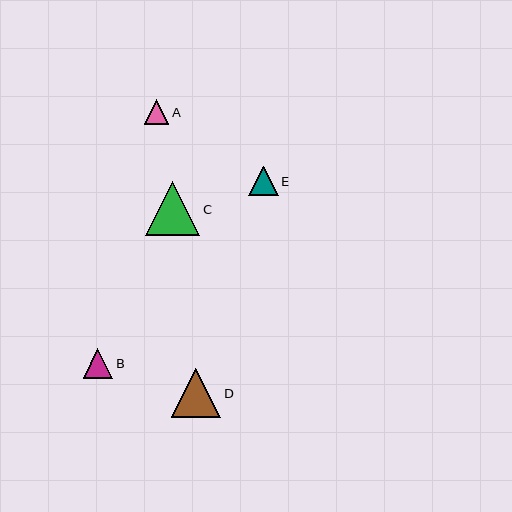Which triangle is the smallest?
Triangle A is the smallest with a size of approximately 24 pixels.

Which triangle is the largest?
Triangle C is the largest with a size of approximately 54 pixels.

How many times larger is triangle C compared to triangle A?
Triangle C is approximately 2.2 times the size of triangle A.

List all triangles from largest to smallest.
From largest to smallest: C, D, E, B, A.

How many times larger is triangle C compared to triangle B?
Triangle C is approximately 1.8 times the size of triangle B.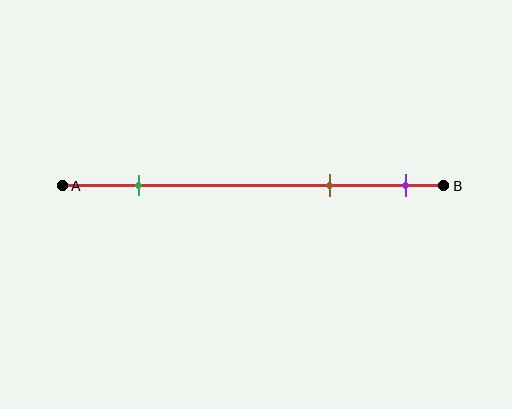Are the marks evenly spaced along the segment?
No, the marks are not evenly spaced.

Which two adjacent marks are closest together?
The brown and purple marks are the closest adjacent pair.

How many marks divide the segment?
There are 3 marks dividing the segment.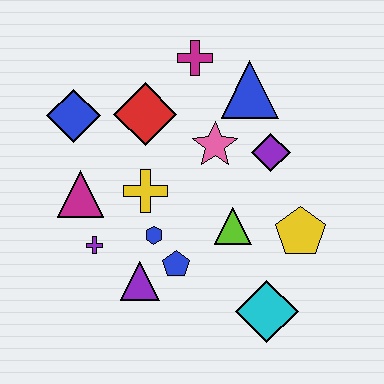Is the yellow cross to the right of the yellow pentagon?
No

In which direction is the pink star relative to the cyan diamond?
The pink star is above the cyan diamond.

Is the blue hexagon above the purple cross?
Yes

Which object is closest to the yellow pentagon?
The lime triangle is closest to the yellow pentagon.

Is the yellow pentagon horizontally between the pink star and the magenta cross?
No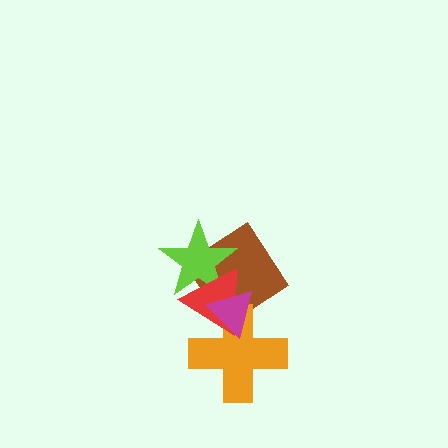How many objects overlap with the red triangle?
4 objects overlap with the red triangle.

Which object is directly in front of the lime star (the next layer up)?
The red triangle is directly in front of the lime star.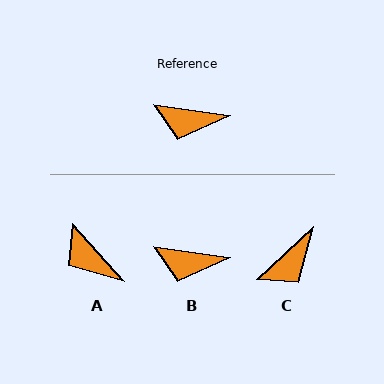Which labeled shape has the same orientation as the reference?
B.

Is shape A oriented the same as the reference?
No, it is off by about 40 degrees.